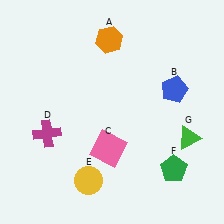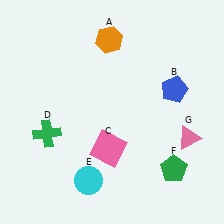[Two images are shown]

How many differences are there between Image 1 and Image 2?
There are 3 differences between the two images.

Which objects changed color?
D changed from magenta to green. E changed from yellow to cyan. G changed from green to pink.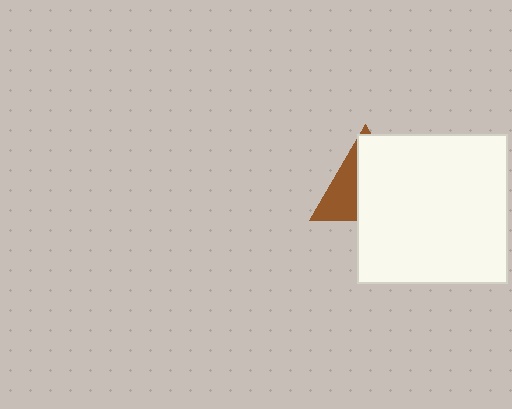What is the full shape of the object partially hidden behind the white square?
The partially hidden object is a brown triangle.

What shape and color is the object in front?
The object in front is a white square.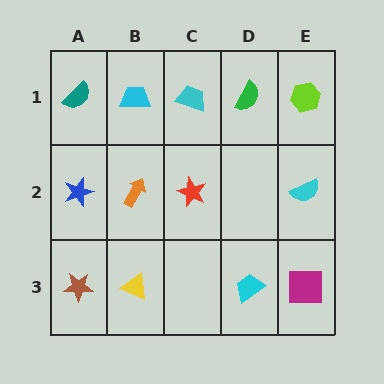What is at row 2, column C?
A red star.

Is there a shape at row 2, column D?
No, that cell is empty.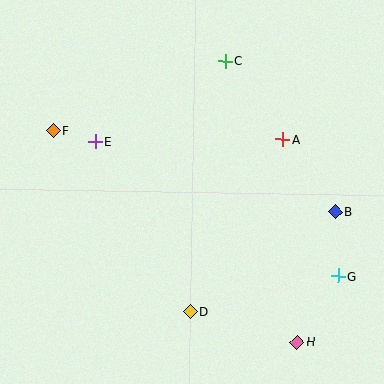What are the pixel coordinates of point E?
Point E is at (95, 141).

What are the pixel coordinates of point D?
Point D is at (190, 312).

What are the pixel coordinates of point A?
Point A is at (283, 139).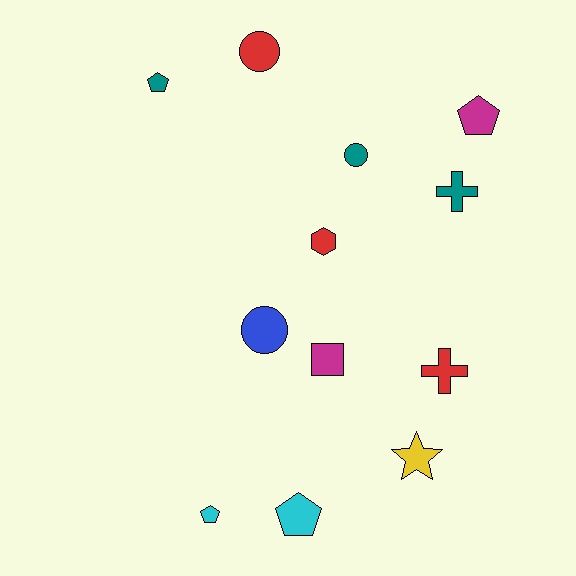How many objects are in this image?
There are 12 objects.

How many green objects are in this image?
There are no green objects.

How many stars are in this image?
There is 1 star.